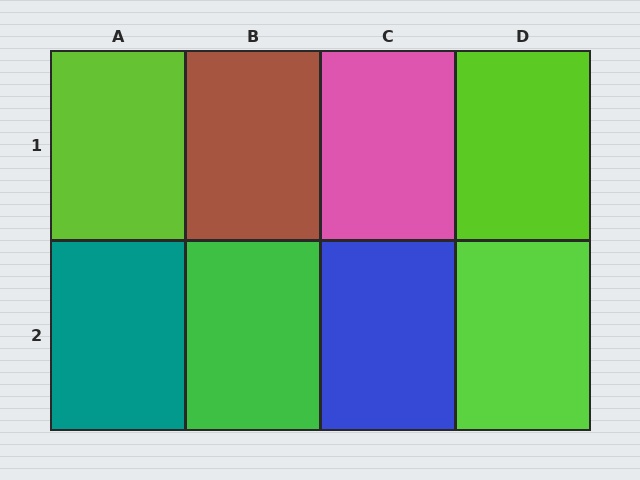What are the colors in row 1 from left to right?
Lime, brown, pink, lime.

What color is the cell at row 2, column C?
Blue.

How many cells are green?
1 cell is green.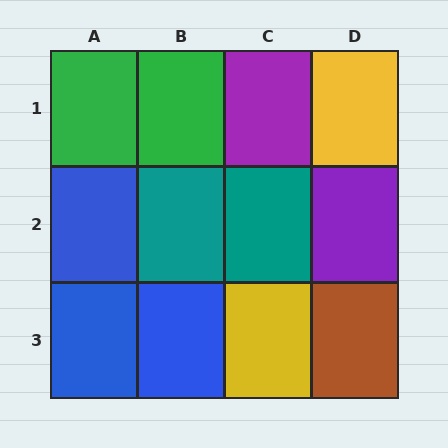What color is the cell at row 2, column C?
Teal.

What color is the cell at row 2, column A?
Blue.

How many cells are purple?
2 cells are purple.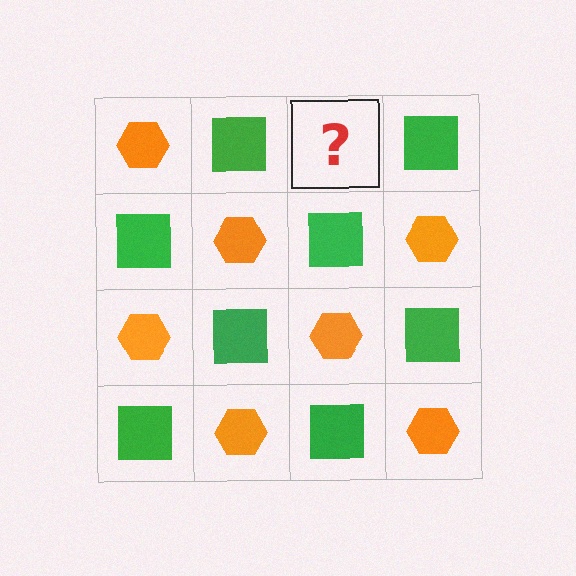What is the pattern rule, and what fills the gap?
The rule is that it alternates orange hexagon and green square in a checkerboard pattern. The gap should be filled with an orange hexagon.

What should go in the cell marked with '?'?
The missing cell should contain an orange hexagon.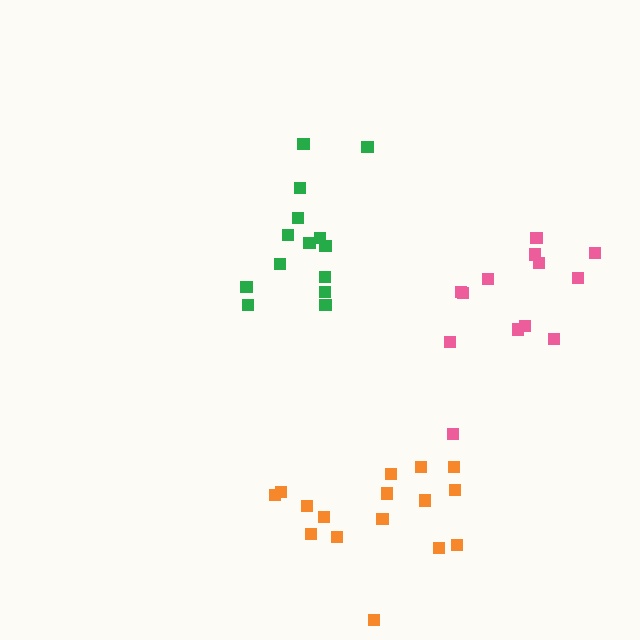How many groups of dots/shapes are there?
There are 3 groups.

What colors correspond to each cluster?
The clusters are colored: pink, green, orange.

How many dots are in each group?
Group 1: 13 dots, Group 2: 14 dots, Group 3: 16 dots (43 total).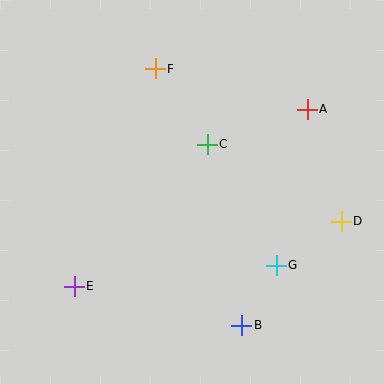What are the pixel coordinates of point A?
Point A is at (307, 109).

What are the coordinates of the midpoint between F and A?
The midpoint between F and A is at (231, 89).